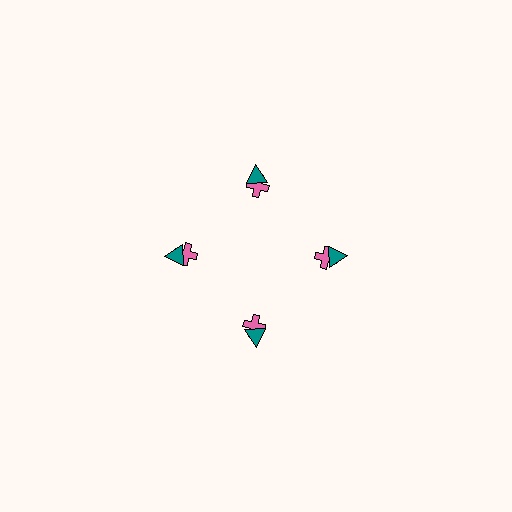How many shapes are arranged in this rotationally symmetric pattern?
There are 8 shapes, arranged in 4 groups of 2.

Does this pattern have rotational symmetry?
Yes, this pattern has 4-fold rotational symmetry. It looks the same after rotating 90 degrees around the center.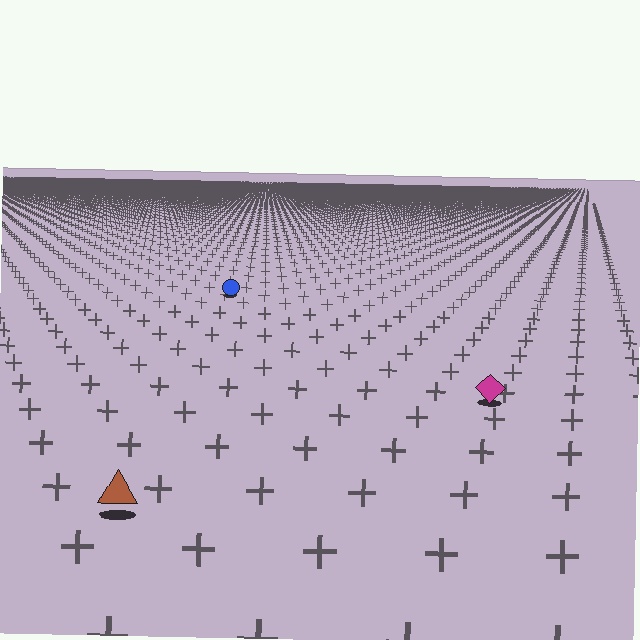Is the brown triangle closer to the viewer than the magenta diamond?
Yes. The brown triangle is closer — you can tell from the texture gradient: the ground texture is coarser near it.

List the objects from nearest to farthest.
From nearest to farthest: the brown triangle, the magenta diamond, the blue circle.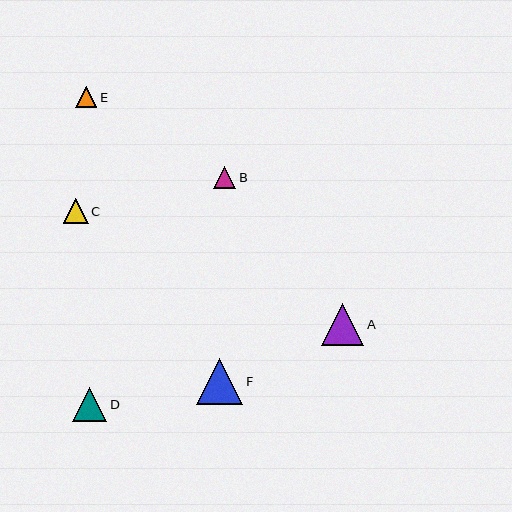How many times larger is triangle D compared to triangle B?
Triangle D is approximately 1.5 times the size of triangle B.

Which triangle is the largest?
Triangle F is the largest with a size of approximately 46 pixels.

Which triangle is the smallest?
Triangle E is the smallest with a size of approximately 21 pixels.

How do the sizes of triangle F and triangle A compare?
Triangle F and triangle A are approximately the same size.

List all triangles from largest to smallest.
From largest to smallest: F, A, D, C, B, E.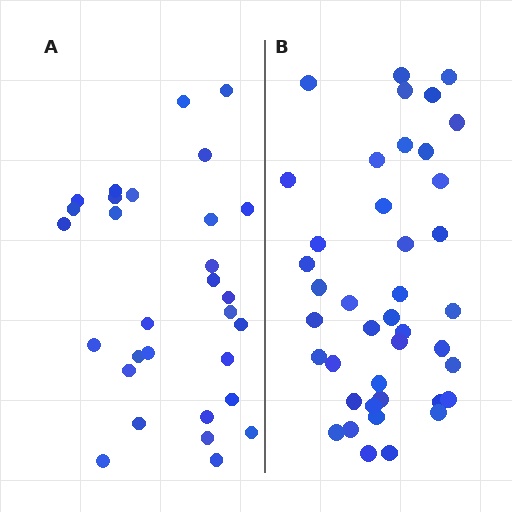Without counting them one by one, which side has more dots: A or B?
Region B (the right region) has more dots.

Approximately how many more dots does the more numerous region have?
Region B has roughly 12 or so more dots than region A.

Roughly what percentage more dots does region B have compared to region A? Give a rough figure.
About 35% more.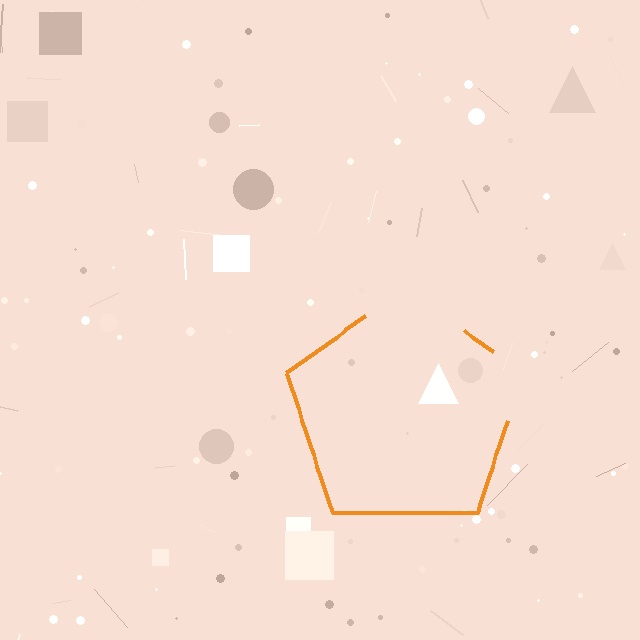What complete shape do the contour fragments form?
The contour fragments form a pentagon.